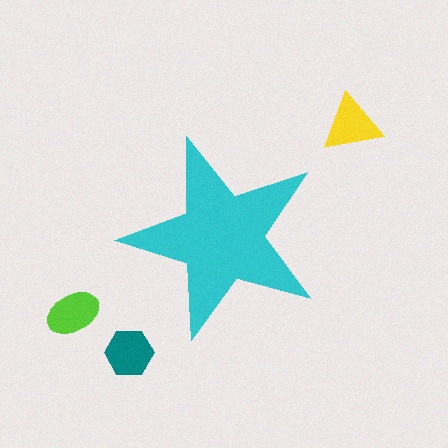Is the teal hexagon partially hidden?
No, the teal hexagon is fully visible.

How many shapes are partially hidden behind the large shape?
0 shapes are partially hidden.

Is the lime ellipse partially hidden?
No, the lime ellipse is fully visible.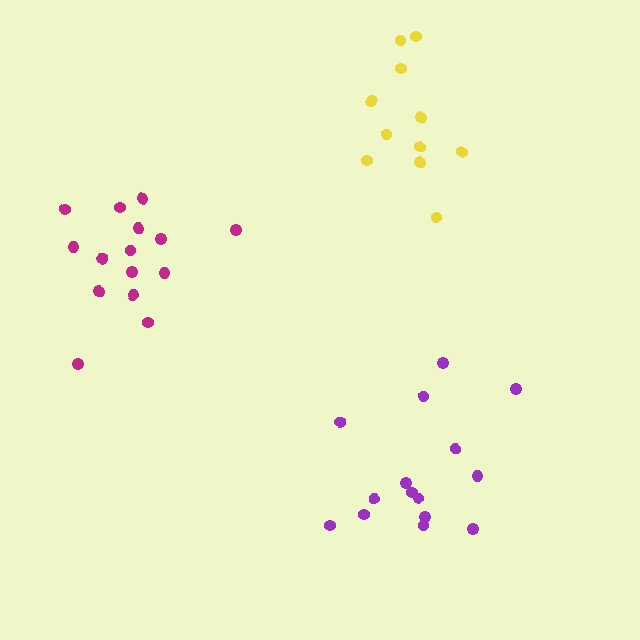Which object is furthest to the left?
The magenta cluster is leftmost.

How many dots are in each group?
Group 1: 15 dots, Group 2: 15 dots, Group 3: 11 dots (41 total).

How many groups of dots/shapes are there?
There are 3 groups.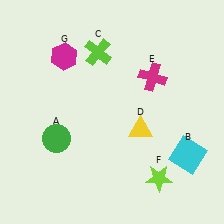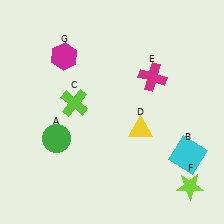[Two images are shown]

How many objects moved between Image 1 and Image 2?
2 objects moved between the two images.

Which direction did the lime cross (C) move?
The lime cross (C) moved down.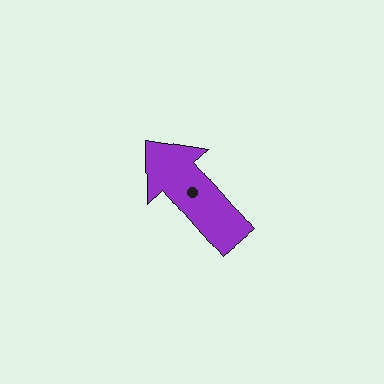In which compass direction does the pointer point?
Northwest.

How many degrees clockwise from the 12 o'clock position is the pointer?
Approximately 319 degrees.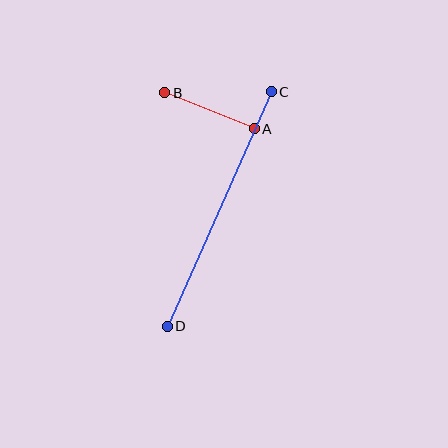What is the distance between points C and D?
The distance is approximately 257 pixels.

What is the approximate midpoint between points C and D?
The midpoint is at approximately (219, 209) pixels.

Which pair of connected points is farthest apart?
Points C and D are farthest apart.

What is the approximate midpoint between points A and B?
The midpoint is at approximately (209, 111) pixels.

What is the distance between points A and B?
The distance is approximately 97 pixels.